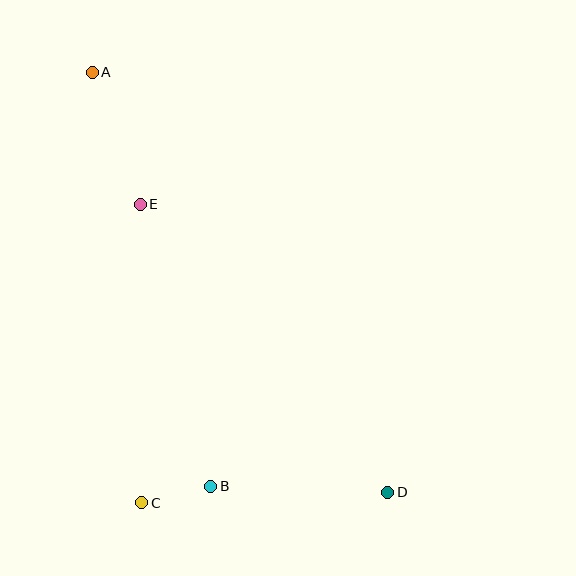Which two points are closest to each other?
Points B and C are closest to each other.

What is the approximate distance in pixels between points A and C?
The distance between A and C is approximately 433 pixels.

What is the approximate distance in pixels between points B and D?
The distance between B and D is approximately 177 pixels.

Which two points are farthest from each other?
Points A and D are farthest from each other.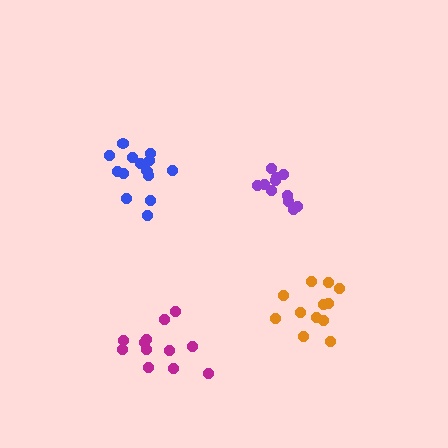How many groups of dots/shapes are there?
There are 4 groups.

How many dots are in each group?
Group 1: 15 dots, Group 2: 11 dots, Group 3: 12 dots, Group 4: 12 dots (50 total).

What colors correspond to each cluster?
The clusters are colored: blue, purple, orange, magenta.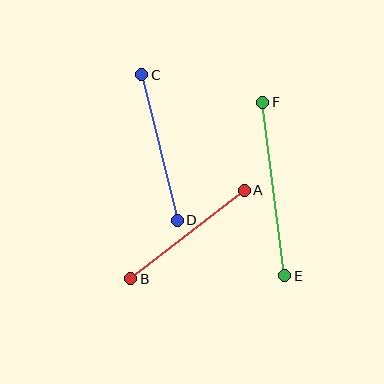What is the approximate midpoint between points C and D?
The midpoint is at approximately (160, 148) pixels.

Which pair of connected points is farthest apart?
Points E and F are farthest apart.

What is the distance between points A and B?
The distance is approximately 144 pixels.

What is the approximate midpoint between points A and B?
The midpoint is at approximately (188, 235) pixels.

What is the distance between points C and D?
The distance is approximately 150 pixels.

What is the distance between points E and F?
The distance is approximately 175 pixels.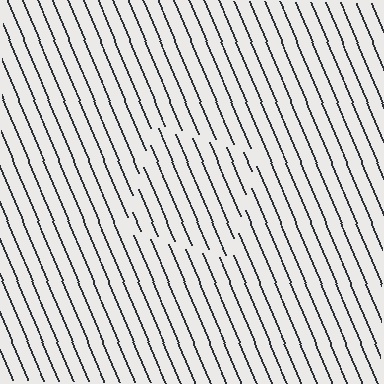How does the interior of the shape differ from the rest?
The interior of the shape contains the same grating, shifted by half a period — the contour is defined by the phase discontinuity where line-ends from the inner and outer gratings abut.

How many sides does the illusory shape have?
4 sides — the line-ends trace a square.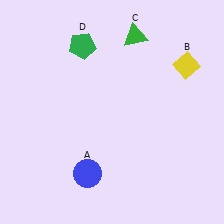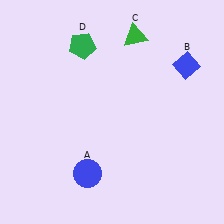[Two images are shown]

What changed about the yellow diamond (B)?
In Image 1, B is yellow. In Image 2, it changed to blue.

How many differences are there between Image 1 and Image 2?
There is 1 difference between the two images.